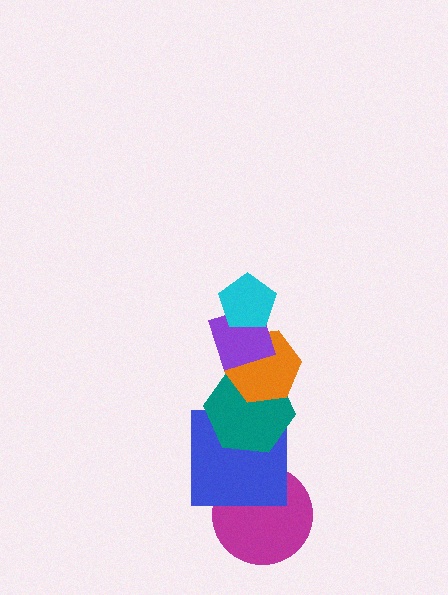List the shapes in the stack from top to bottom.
From top to bottom: the cyan pentagon, the purple diamond, the orange hexagon, the teal hexagon, the blue square, the magenta circle.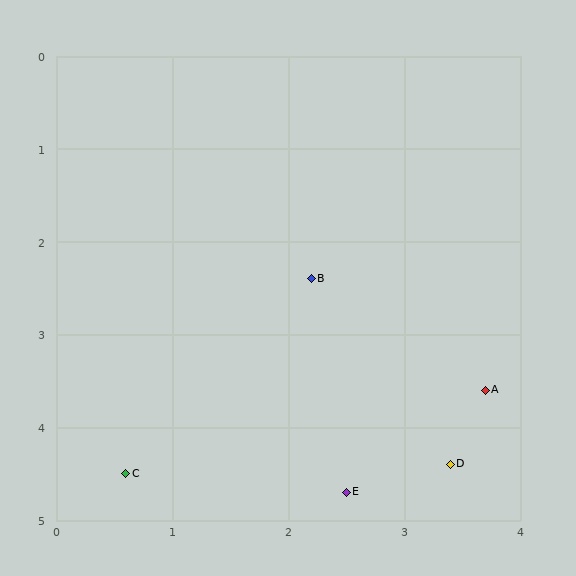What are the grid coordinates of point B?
Point B is at approximately (2.2, 2.4).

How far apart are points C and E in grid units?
Points C and E are about 1.9 grid units apart.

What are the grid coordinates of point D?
Point D is at approximately (3.4, 4.4).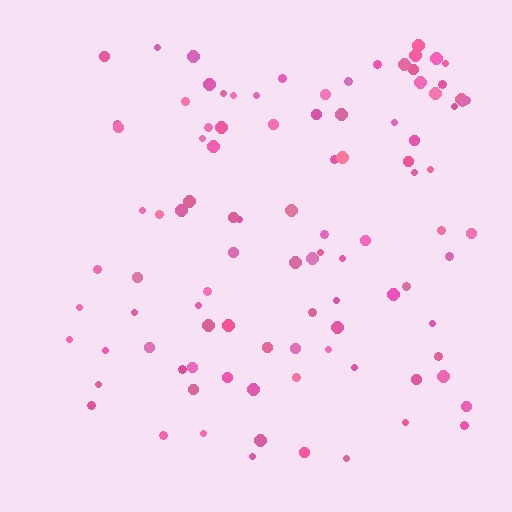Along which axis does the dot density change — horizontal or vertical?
Horizontal.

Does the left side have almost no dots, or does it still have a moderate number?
Still a moderate number, just noticeably fewer than the right.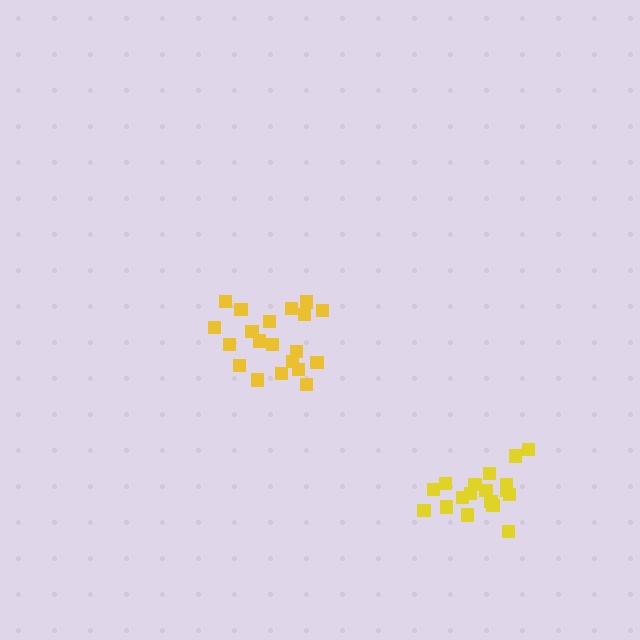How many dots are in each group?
Group 1: 20 dots, Group 2: 18 dots (38 total).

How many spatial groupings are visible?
There are 2 spatial groupings.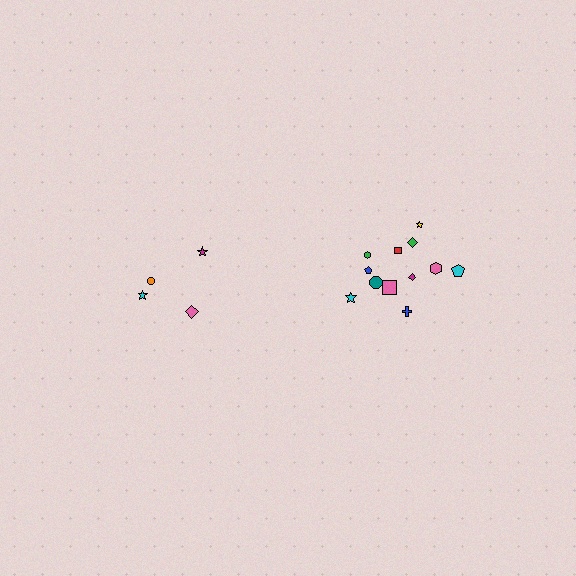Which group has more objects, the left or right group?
The right group.